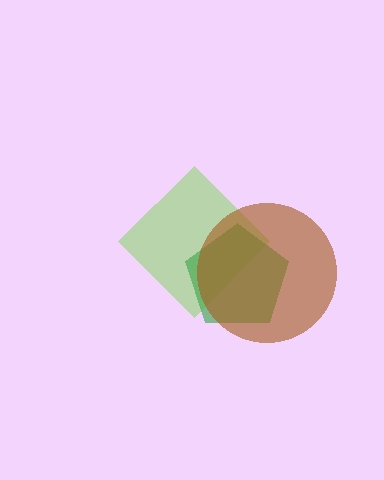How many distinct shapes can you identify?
There are 3 distinct shapes: a lime diamond, a green pentagon, a brown circle.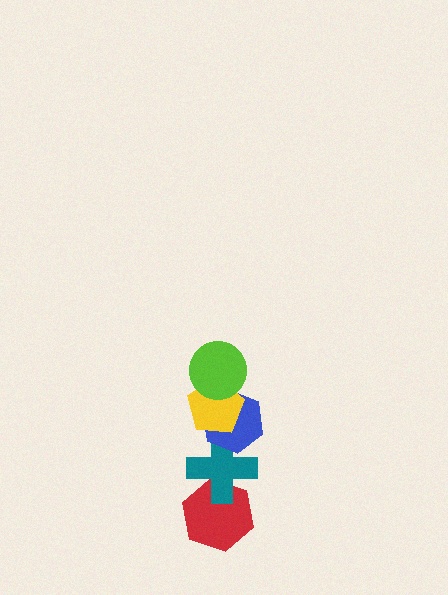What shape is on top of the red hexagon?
The teal cross is on top of the red hexagon.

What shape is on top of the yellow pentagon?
The lime circle is on top of the yellow pentagon.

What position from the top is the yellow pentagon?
The yellow pentagon is 2nd from the top.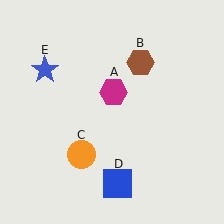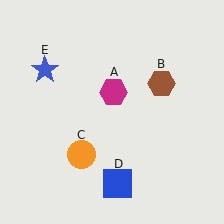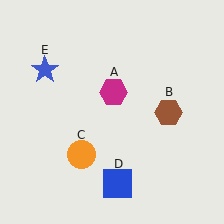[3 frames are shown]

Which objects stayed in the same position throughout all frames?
Magenta hexagon (object A) and orange circle (object C) and blue square (object D) and blue star (object E) remained stationary.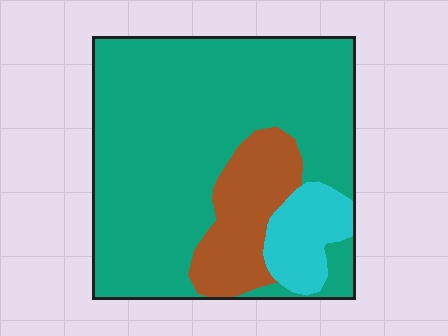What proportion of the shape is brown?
Brown covers 16% of the shape.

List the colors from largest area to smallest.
From largest to smallest: teal, brown, cyan.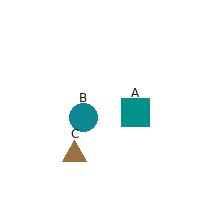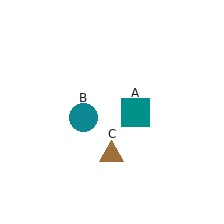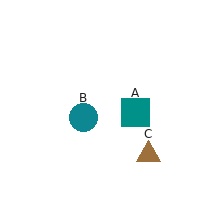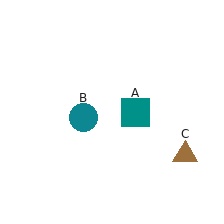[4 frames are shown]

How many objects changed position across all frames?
1 object changed position: brown triangle (object C).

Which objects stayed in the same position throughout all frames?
Teal square (object A) and teal circle (object B) remained stationary.